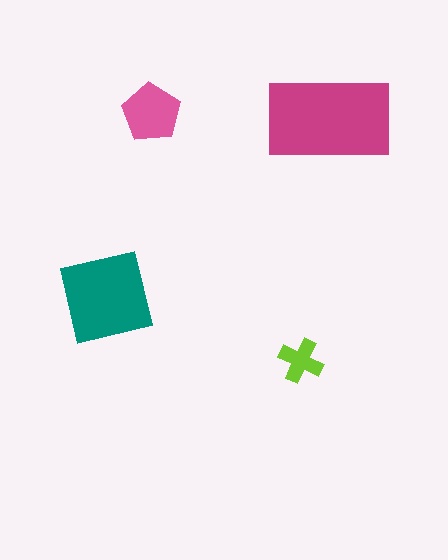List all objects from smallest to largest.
The lime cross, the pink pentagon, the teal square, the magenta rectangle.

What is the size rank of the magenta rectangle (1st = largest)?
1st.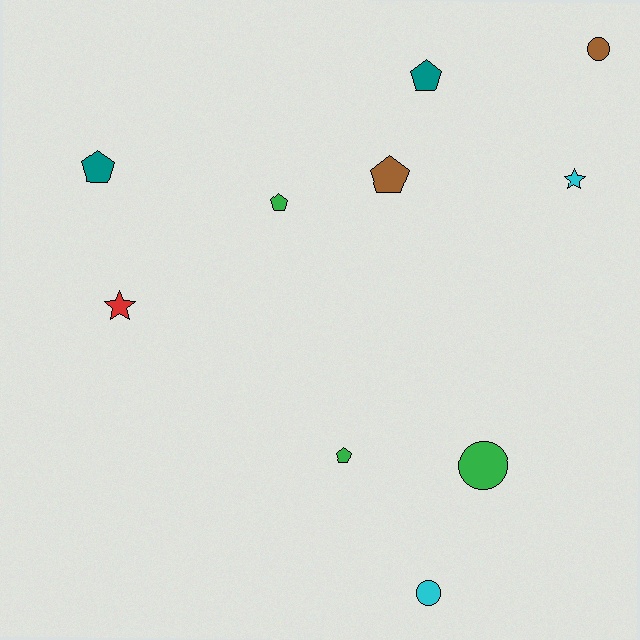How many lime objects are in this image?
There are no lime objects.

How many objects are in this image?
There are 10 objects.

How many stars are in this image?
There are 2 stars.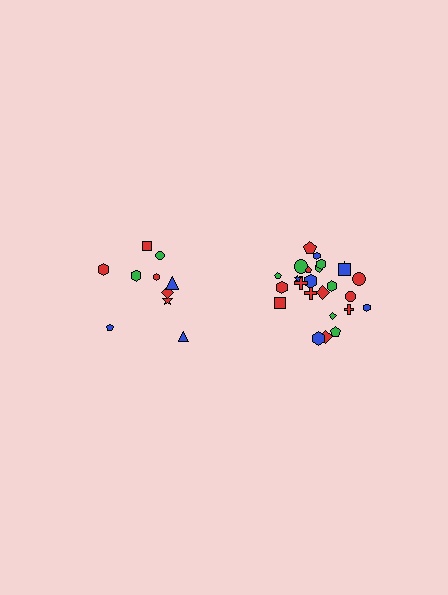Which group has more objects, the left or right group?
The right group.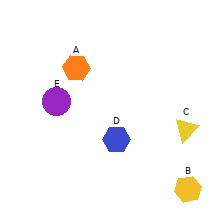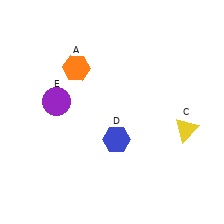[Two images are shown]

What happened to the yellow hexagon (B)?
The yellow hexagon (B) was removed in Image 2. It was in the bottom-right area of Image 1.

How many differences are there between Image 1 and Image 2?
There is 1 difference between the two images.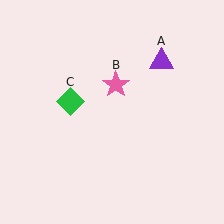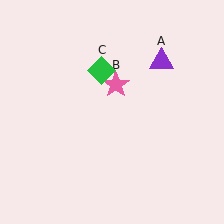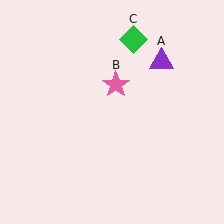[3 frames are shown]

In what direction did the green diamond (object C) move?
The green diamond (object C) moved up and to the right.